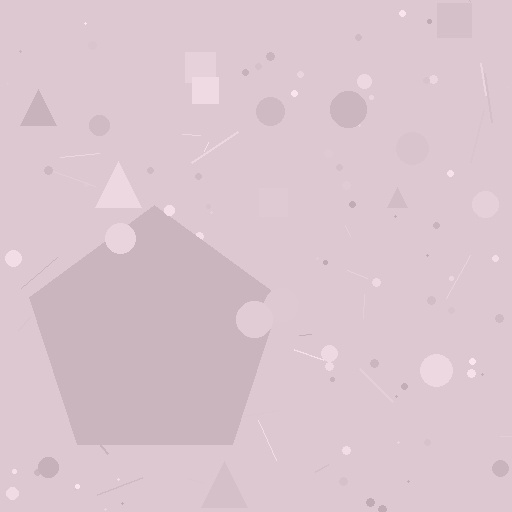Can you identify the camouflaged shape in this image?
The camouflaged shape is a pentagon.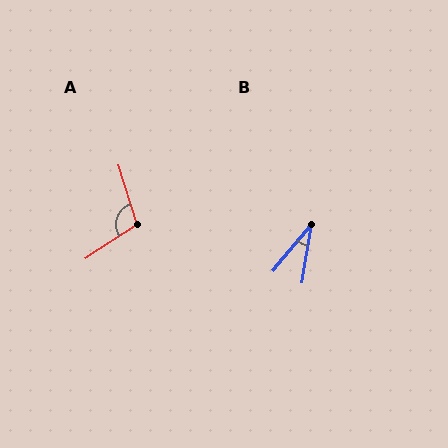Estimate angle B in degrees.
Approximately 30 degrees.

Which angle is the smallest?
B, at approximately 30 degrees.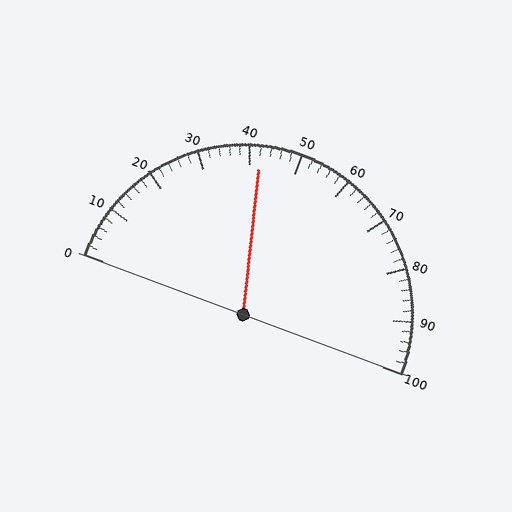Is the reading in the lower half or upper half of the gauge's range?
The reading is in the lower half of the range (0 to 100).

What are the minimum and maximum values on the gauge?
The gauge ranges from 0 to 100.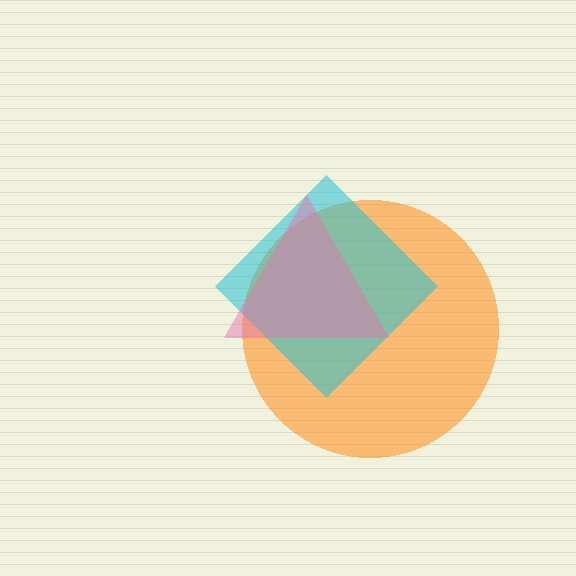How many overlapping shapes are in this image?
There are 3 overlapping shapes in the image.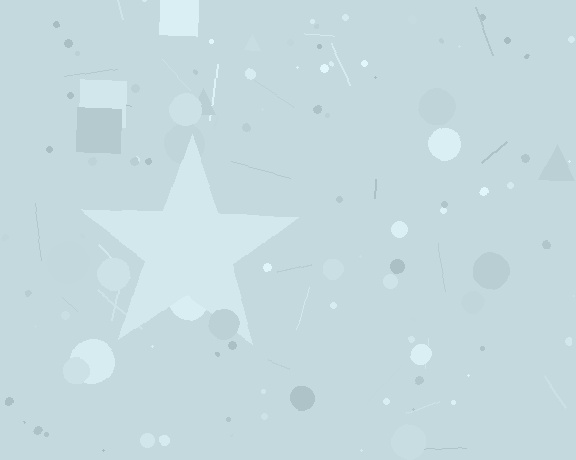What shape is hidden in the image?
A star is hidden in the image.